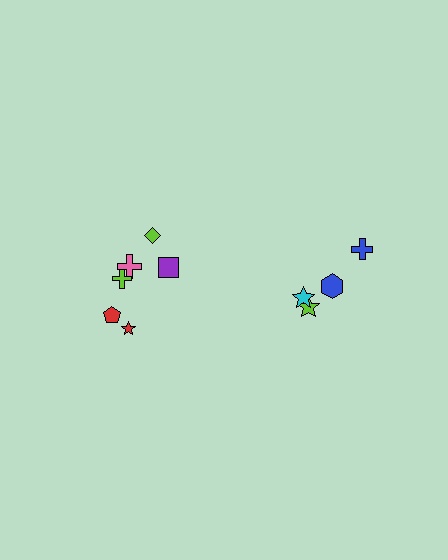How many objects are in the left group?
There are 6 objects.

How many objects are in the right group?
There are 4 objects.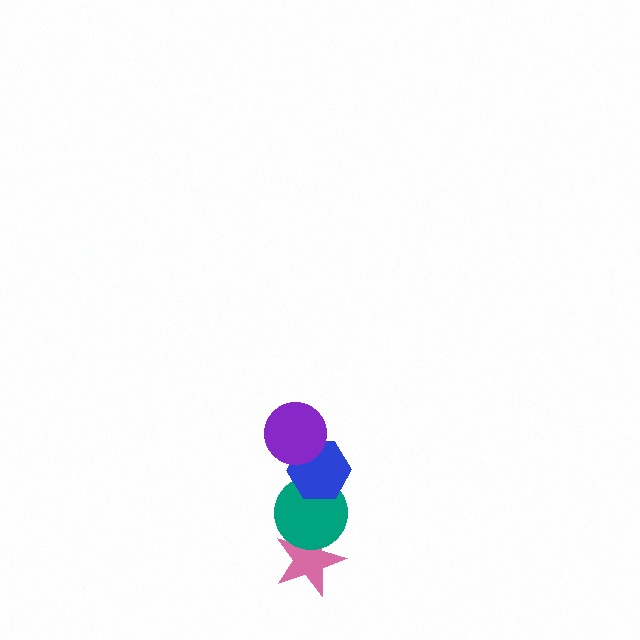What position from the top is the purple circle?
The purple circle is 1st from the top.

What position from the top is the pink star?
The pink star is 4th from the top.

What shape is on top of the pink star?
The teal circle is on top of the pink star.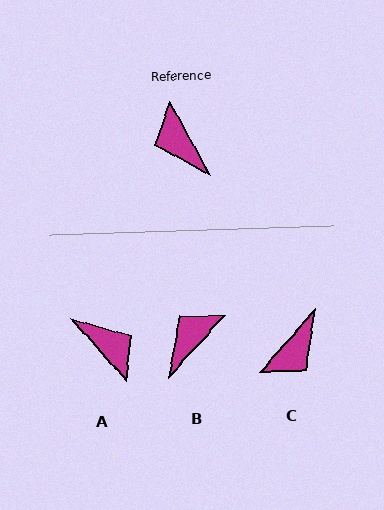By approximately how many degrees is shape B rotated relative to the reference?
Approximately 71 degrees clockwise.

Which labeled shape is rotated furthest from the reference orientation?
A, about 168 degrees away.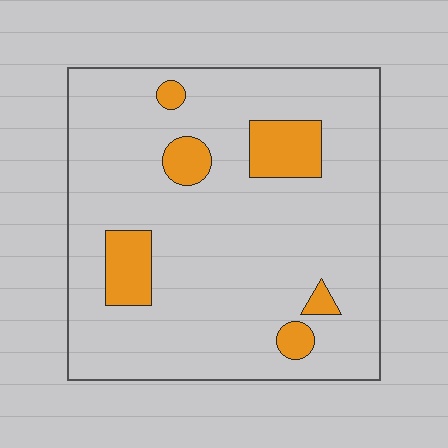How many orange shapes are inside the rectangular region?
6.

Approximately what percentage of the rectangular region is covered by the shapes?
Approximately 15%.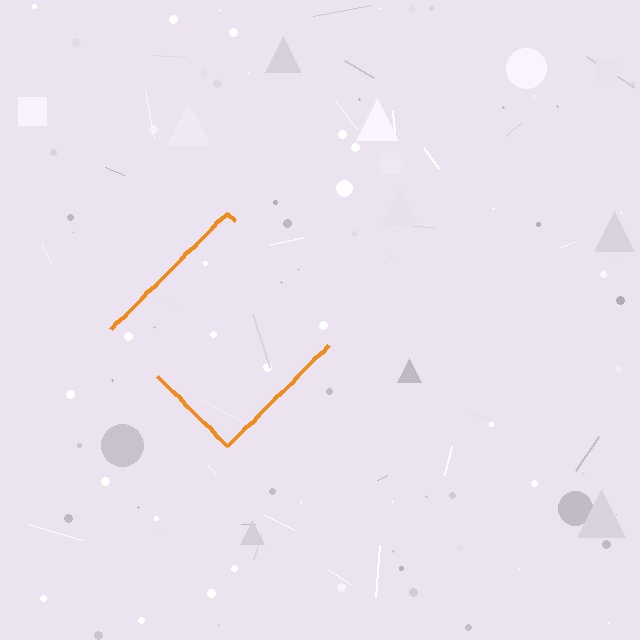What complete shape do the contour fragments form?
The contour fragments form a diamond.